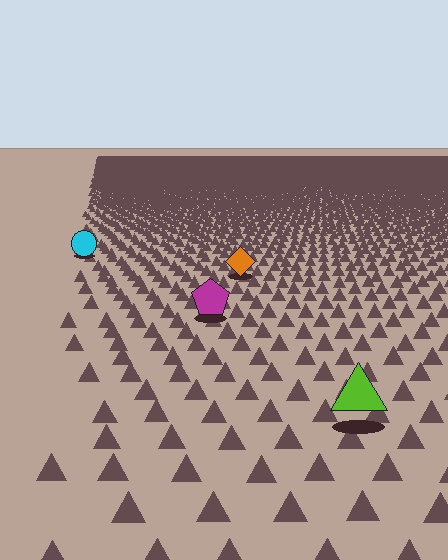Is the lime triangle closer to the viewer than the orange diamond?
Yes. The lime triangle is closer — you can tell from the texture gradient: the ground texture is coarser near it.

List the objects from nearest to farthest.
From nearest to farthest: the lime triangle, the magenta pentagon, the orange diamond, the cyan circle.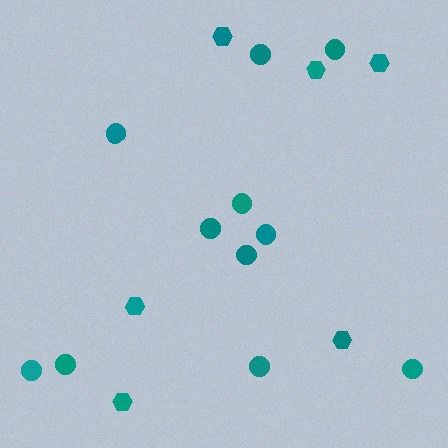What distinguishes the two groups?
There are 2 groups: one group of hexagons (6) and one group of circles (11).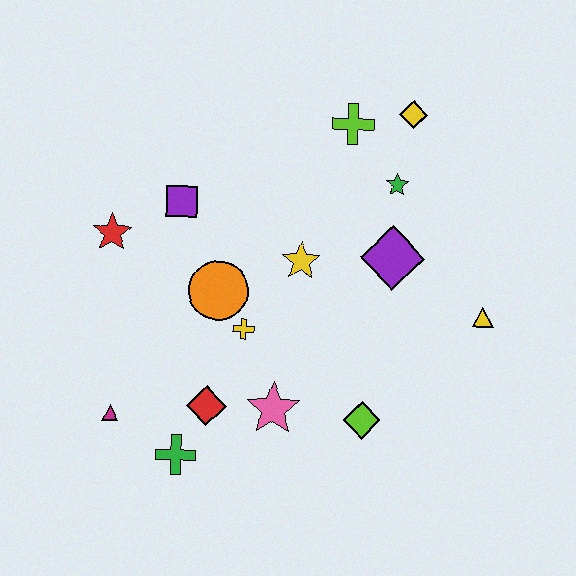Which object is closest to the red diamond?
The green cross is closest to the red diamond.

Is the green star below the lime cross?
Yes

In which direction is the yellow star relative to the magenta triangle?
The yellow star is to the right of the magenta triangle.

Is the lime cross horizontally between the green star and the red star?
Yes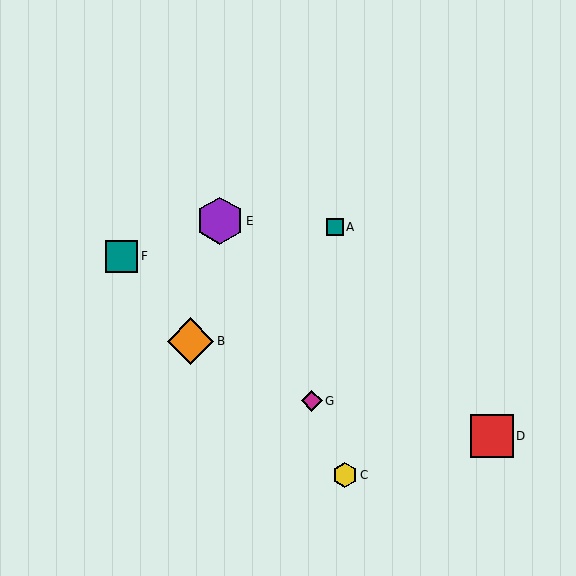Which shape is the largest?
The purple hexagon (labeled E) is the largest.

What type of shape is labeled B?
Shape B is an orange diamond.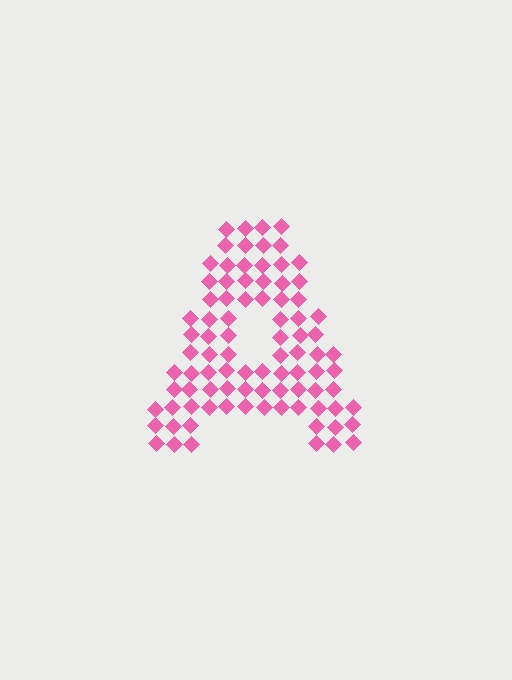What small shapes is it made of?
It is made of small diamonds.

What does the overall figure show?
The overall figure shows the letter A.